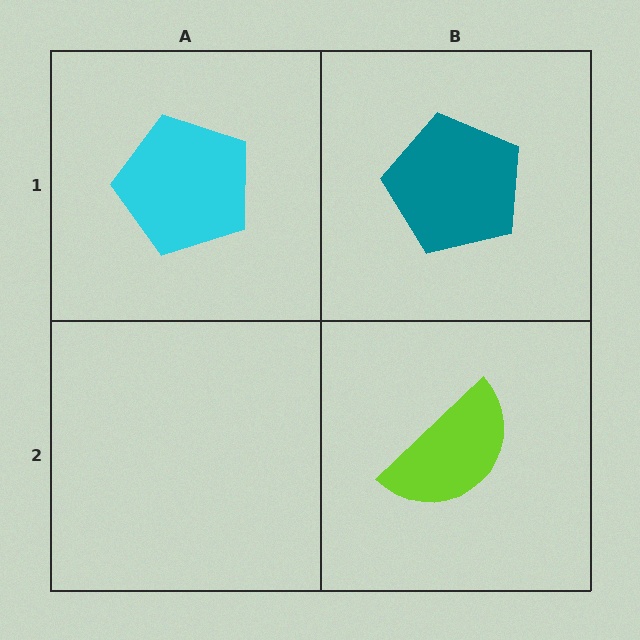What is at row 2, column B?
A lime semicircle.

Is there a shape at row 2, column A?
No, that cell is empty.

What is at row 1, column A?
A cyan pentagon.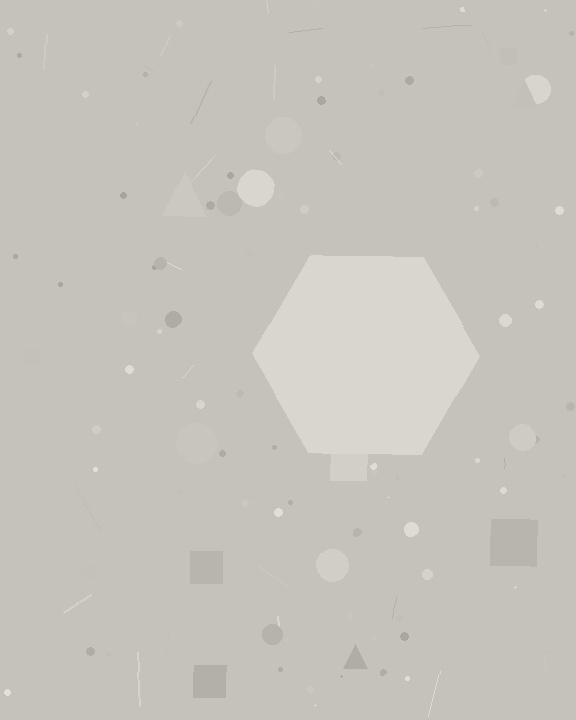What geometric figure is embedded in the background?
A hexagon is embedded in the background.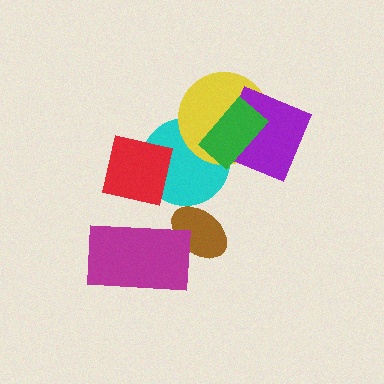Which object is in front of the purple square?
The green rectangle is in front of the purple square.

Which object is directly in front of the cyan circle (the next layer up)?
The yellow circle is directly in front of the cyan circle.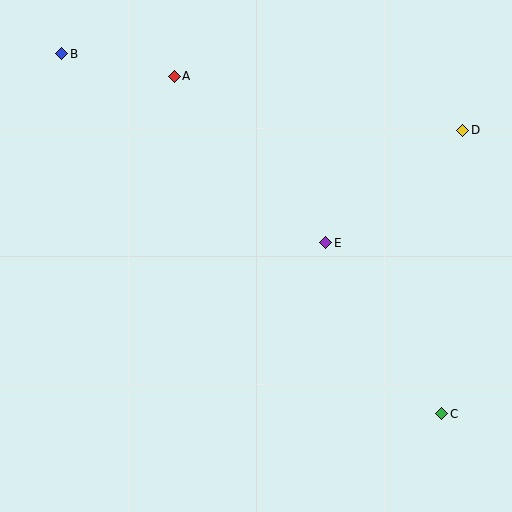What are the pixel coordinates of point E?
Point E is at (326, 243).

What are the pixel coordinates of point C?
Point C is at (442, 414).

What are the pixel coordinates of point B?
Point B is at (62, 54).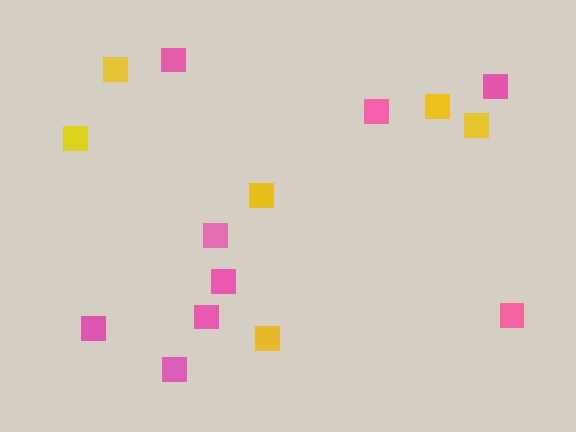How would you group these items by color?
There are 2 groups: one group of pink squares (9) and one group of yellow squares (6).